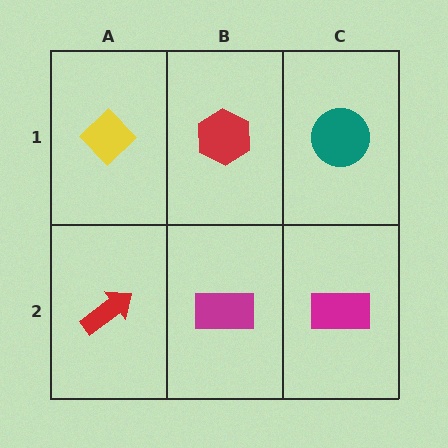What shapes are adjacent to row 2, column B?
A red hexagon (row 1, column B), a red arrow (row 2, column A), a magenta rectangle (row 2, column C).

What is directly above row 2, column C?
A teal circle.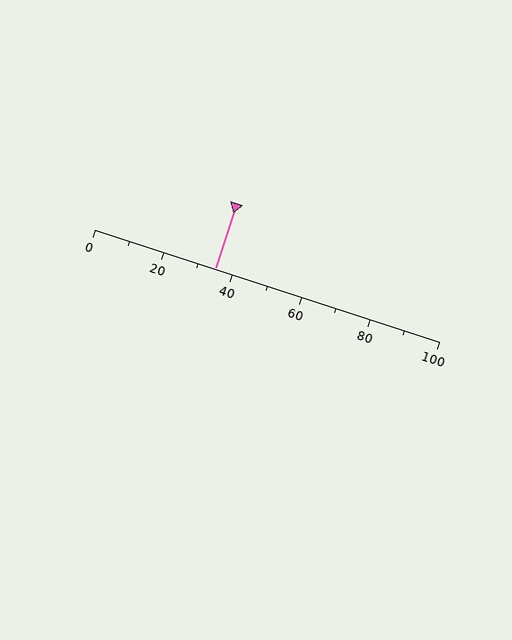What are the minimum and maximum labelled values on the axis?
The axis runs from 0 to 100.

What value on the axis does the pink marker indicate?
The marker indicates approximately 35.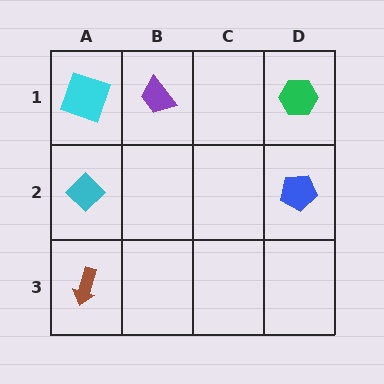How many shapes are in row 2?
2 shapes.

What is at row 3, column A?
A brown arrow.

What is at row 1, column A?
A cyan square.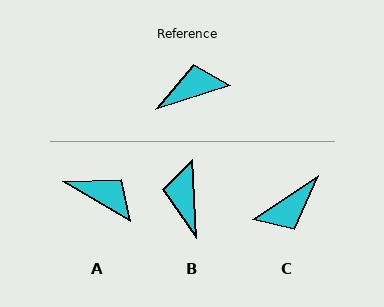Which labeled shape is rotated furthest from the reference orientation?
C, about 164 degrees away.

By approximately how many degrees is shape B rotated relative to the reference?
Approximately 75 degrees counter-clockwise.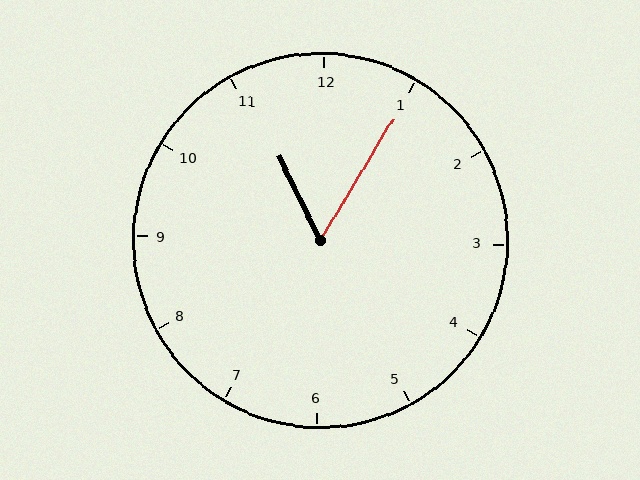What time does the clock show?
11:05.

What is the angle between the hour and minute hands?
Approximately 58 degrees.